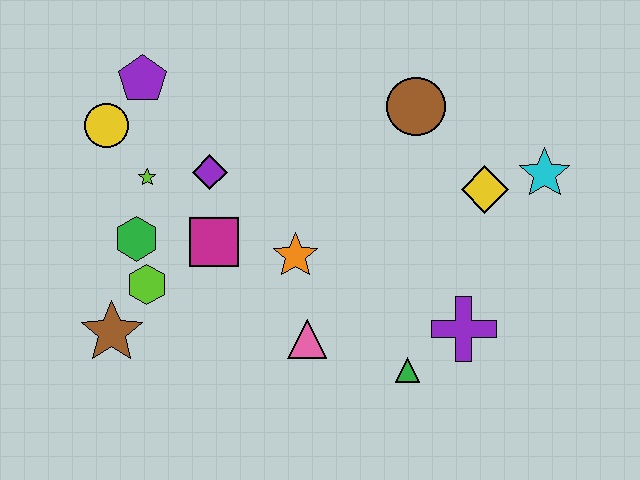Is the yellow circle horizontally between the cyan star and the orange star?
No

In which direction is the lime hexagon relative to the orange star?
The lime hexagon is to the left of the orange star.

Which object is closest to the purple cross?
The green triangle is closest to the purple cross.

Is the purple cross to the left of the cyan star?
Yes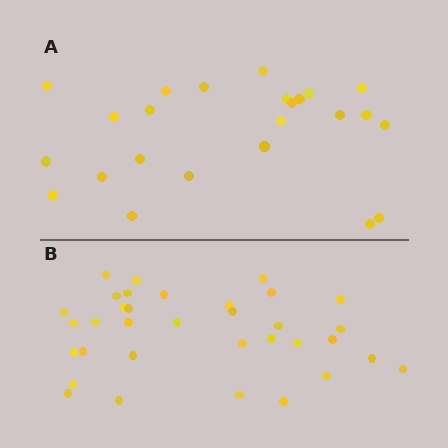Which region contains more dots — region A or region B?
Region B (the bottom region) has more dots.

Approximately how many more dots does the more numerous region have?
Region B has roughly 10 or so more dots than region A.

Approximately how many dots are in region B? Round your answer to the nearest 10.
About 30 dots. (The exact count is 34, which rounds to 30.)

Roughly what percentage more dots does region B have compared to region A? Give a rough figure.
About 40% more.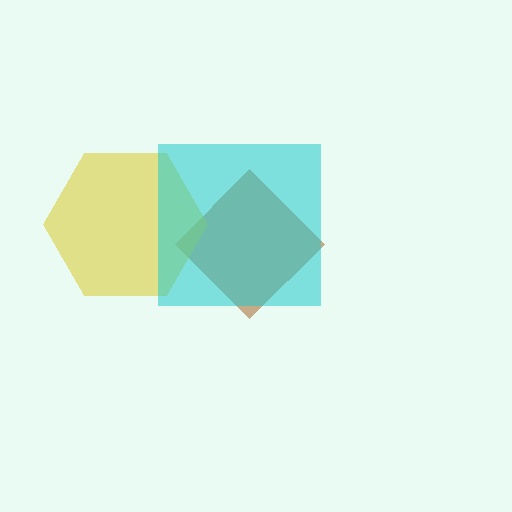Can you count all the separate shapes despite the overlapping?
Yes, there are 3 separate shapes.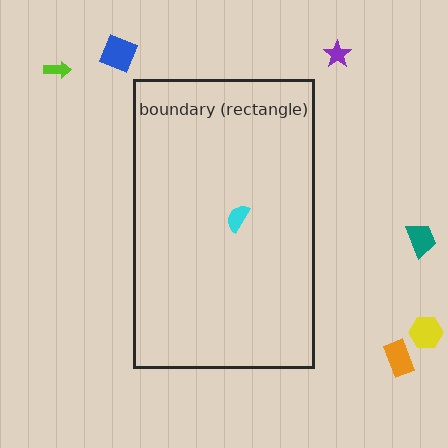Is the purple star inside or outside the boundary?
Outside.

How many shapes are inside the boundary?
1 inside, 6 outside.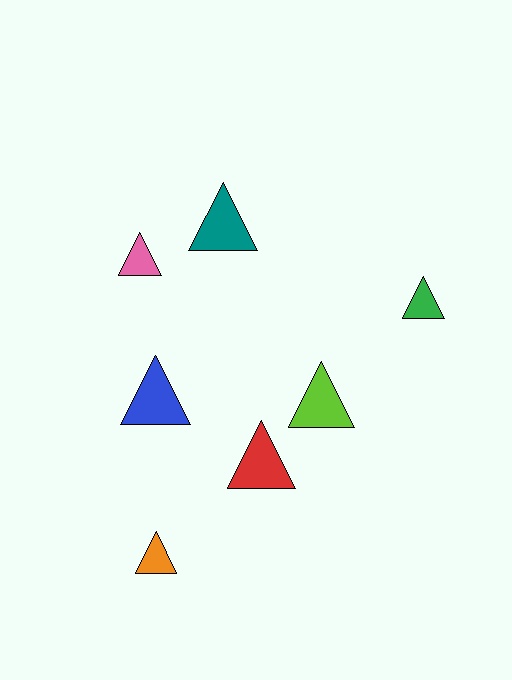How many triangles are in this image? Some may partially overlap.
There are 7 triangles.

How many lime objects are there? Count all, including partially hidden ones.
There is 1 lime object.